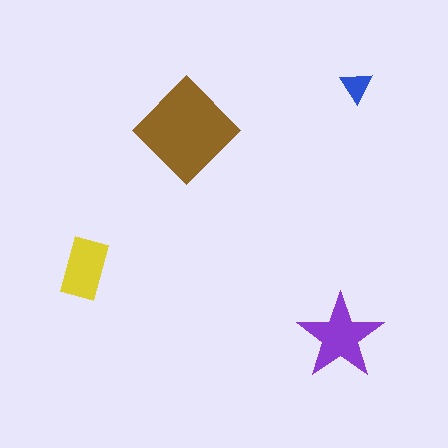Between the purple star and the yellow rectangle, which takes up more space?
The purple star.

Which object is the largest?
The brown diamond.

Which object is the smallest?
The blue triangle.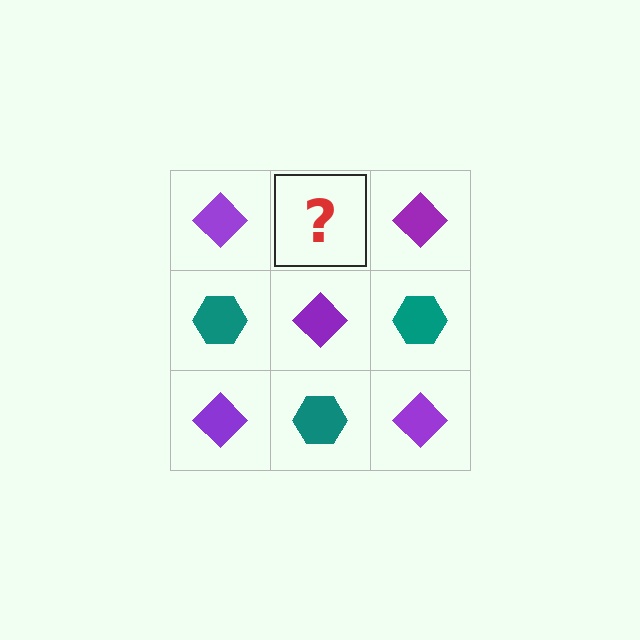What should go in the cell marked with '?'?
The missing cell should contain a teal hexagon.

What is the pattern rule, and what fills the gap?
The rule is that it alternates purple diamond and teal hexagon in a checkerboard pattern. The gap should be filled with a teal hexagon.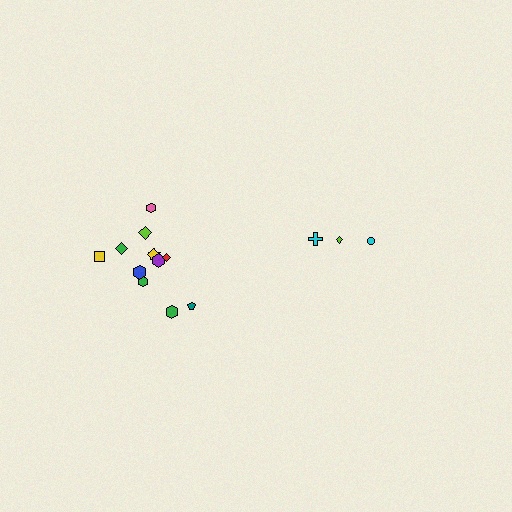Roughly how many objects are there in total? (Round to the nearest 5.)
Roughly 15 objects in total.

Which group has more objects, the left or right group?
The left group.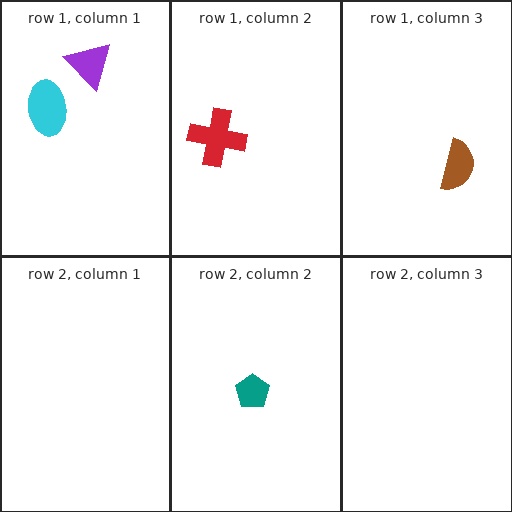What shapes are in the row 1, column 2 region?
The red cross.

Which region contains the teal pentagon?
The row 2, column 2 region.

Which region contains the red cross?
The row 1, column 2 region.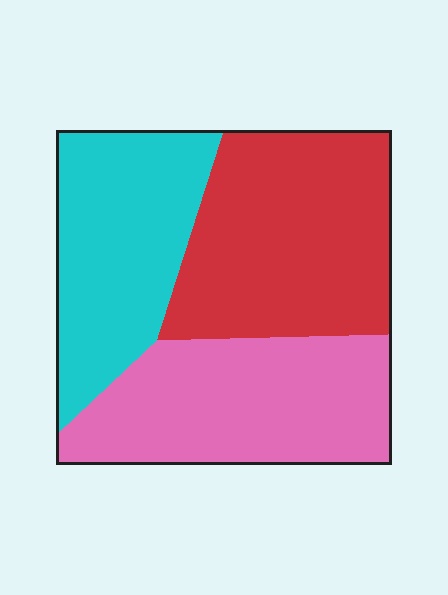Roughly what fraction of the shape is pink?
Pink takes up between a quarter and a half of the shape.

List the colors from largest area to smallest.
From largest to smallest: red, pink, cyan.